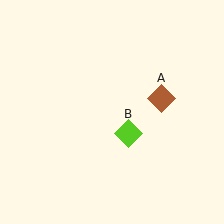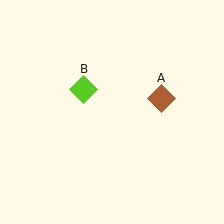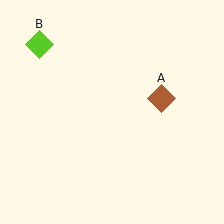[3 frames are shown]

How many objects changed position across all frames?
1 object changed position: lime diamond (object B).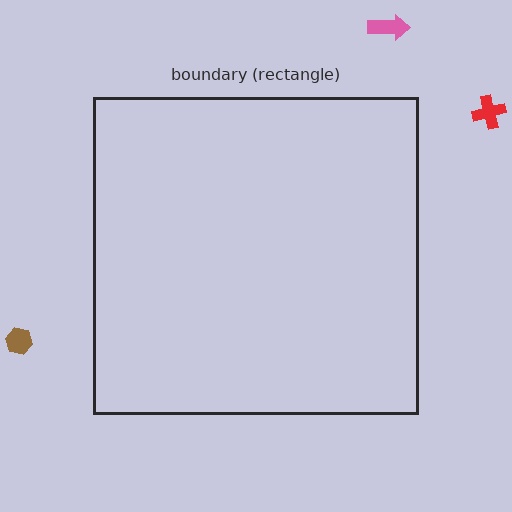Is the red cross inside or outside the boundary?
Outside.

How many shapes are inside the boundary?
0 inside, 3 outside.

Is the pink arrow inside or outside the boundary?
Outside.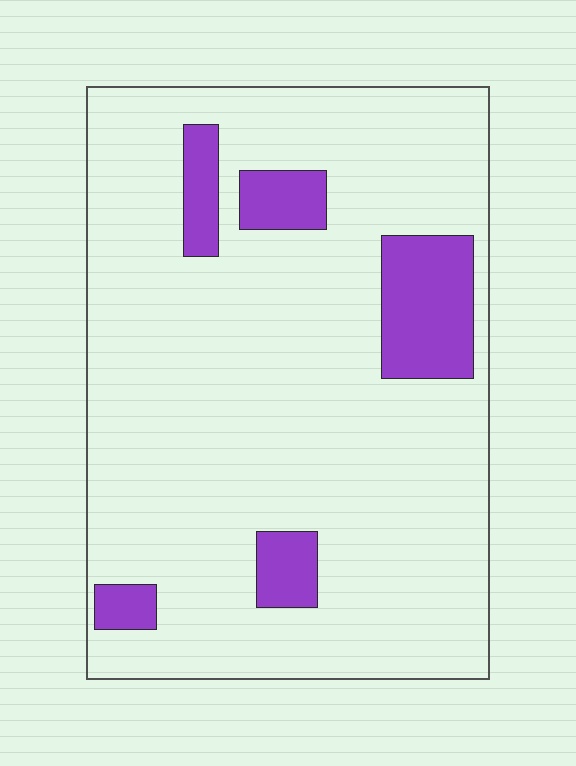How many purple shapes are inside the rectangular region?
5.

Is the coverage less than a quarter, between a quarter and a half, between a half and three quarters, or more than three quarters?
Less than a quarter.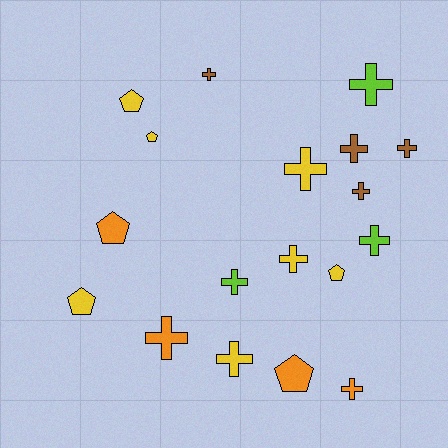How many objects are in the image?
There are 18 objects.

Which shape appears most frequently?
Cross, with 12 objects.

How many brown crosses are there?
There are 4 brown crosses.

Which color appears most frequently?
Yellow, with 7 objects.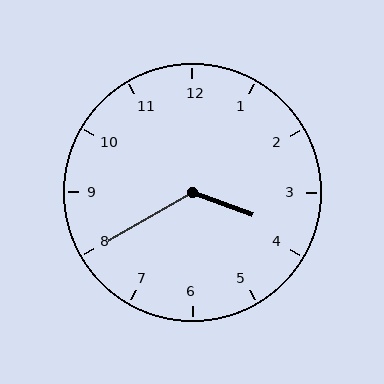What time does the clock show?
3:40.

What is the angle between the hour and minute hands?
Approximately 130 degrees.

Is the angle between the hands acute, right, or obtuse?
It is obtuse.